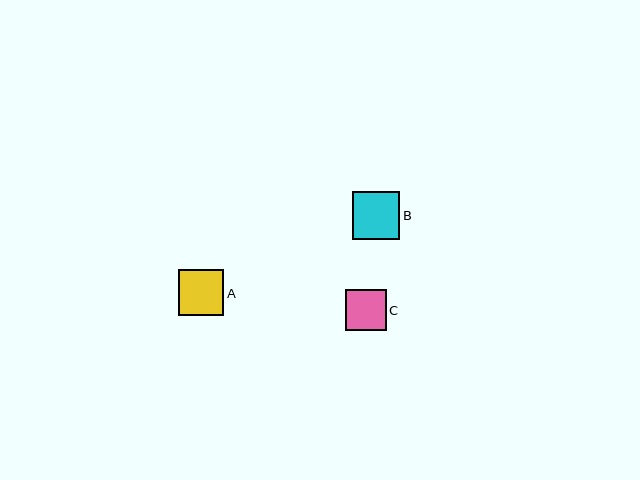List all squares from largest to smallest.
From largest to smallest: B, A, C.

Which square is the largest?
Square B is the largest with a size of approximately 47 pixels.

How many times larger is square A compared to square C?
Square A is approximately 1.1 times the size of square C.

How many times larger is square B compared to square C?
Square B is approximately 1.2 times the size of square C.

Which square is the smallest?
Square C is the smallest with a size of approximately 41 pixels.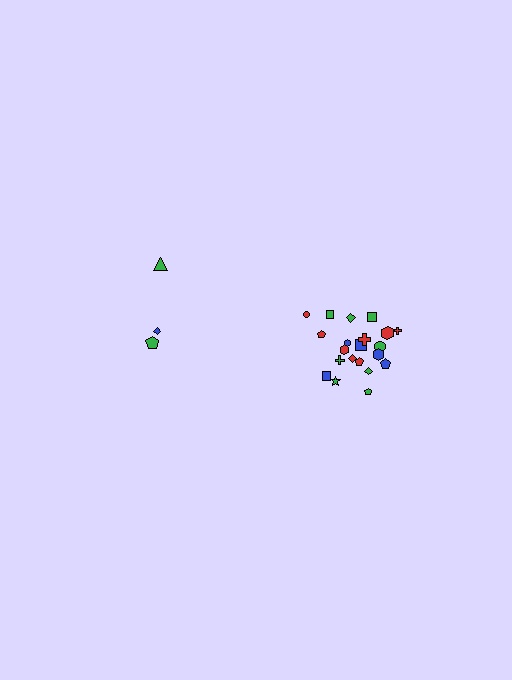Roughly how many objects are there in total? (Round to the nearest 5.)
Roughly 25 objects in total.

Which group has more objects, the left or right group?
The right group.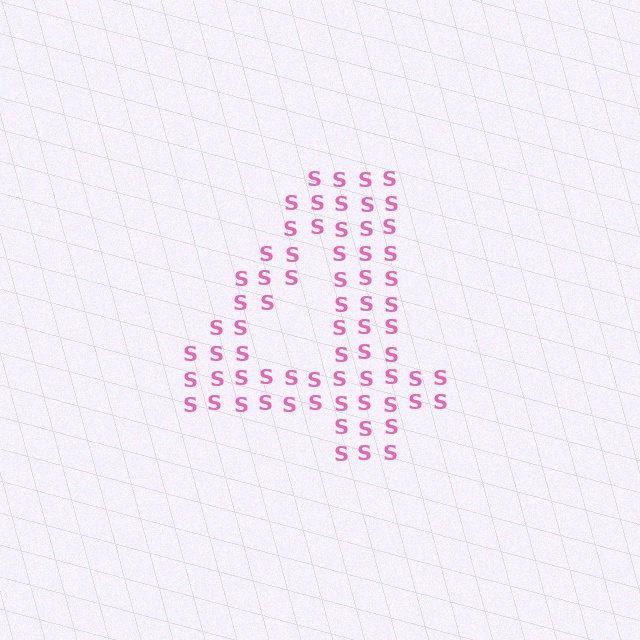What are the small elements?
The small elements are letter S's.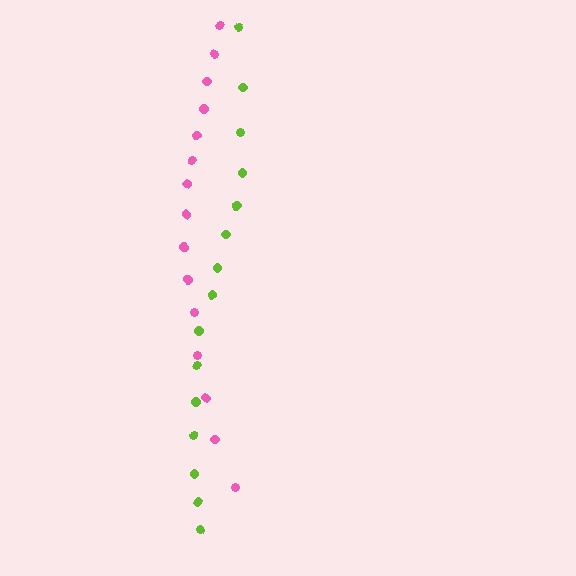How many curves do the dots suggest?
There are 2 distinct paths.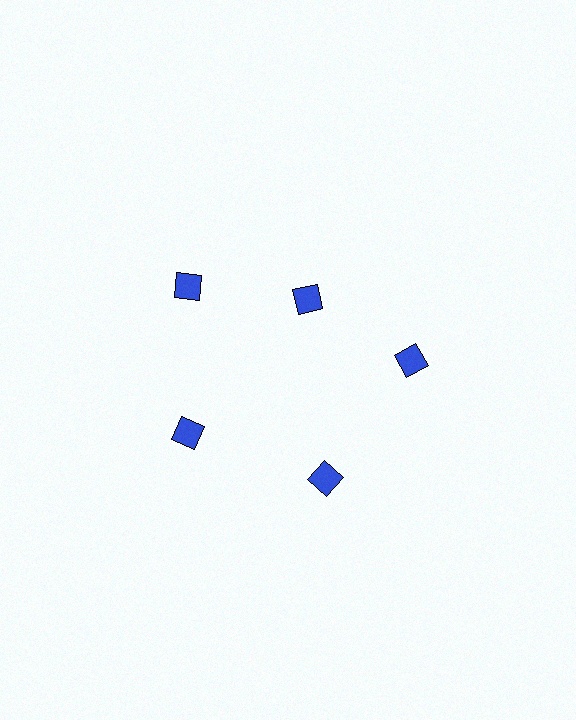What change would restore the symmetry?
The symmetry would be restored by moving it outward, back onto the ring so that all 5 diamonds sit at equal angles and equal distance from the center.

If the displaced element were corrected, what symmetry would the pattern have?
It would have 5-fold rotational symmetry — the pattern would map onto itself every 72 degrees.